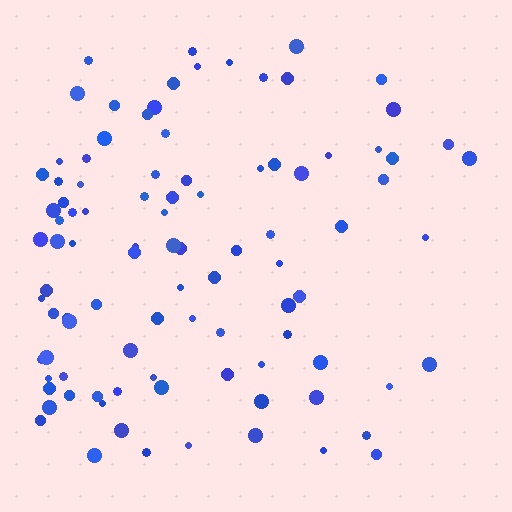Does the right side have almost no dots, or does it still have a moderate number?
Still a moderate number, just noticeably fewer than the left.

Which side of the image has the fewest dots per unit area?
The right.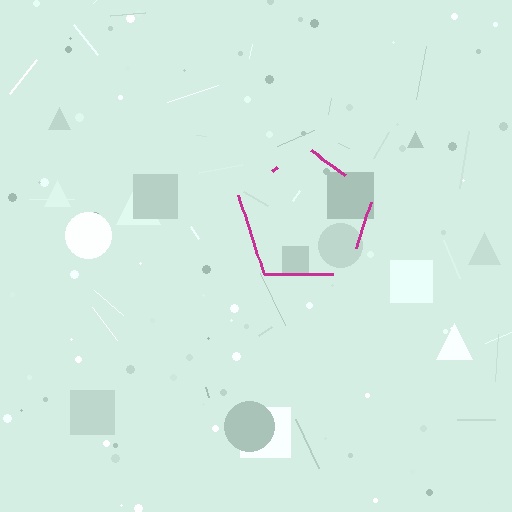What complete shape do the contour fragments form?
The contour fragments form a pentagon.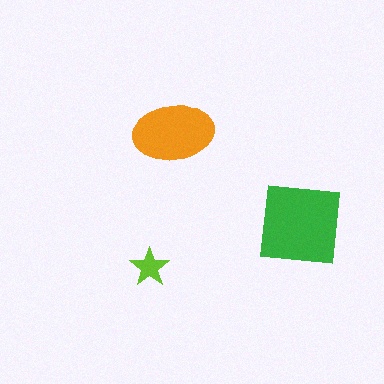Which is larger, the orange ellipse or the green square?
The green square.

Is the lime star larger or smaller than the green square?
Smaller.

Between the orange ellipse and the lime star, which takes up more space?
The orange ellipse.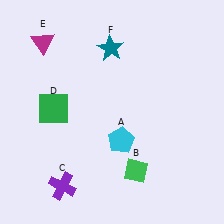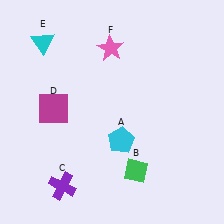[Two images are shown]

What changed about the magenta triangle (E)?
In Image 1, E is magenta. In Image 2, it changed to cyan.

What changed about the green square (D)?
In Image 1, D is green. In Image 2, it changed to magenta.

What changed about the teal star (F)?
In Image 1, F is teal. In Image 2, it changed to pink.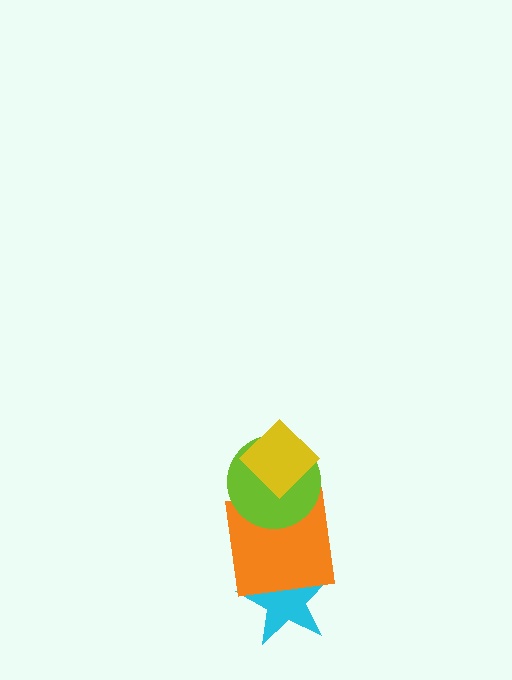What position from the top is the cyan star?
The cyan star is 4th from the top.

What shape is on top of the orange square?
The lime circle is on top of the orange square.